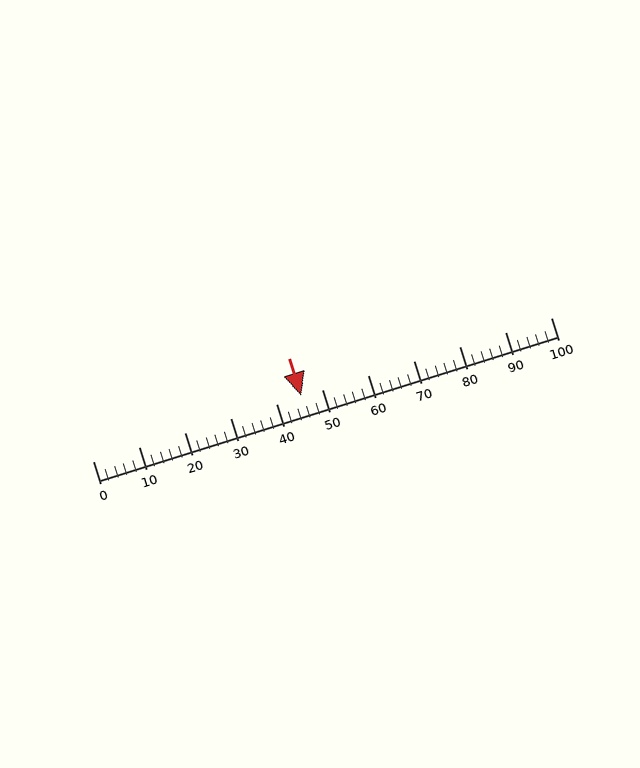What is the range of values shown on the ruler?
The ruler shows values from 0 to 100.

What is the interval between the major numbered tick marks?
The major tick marks are spaced 10 units apart.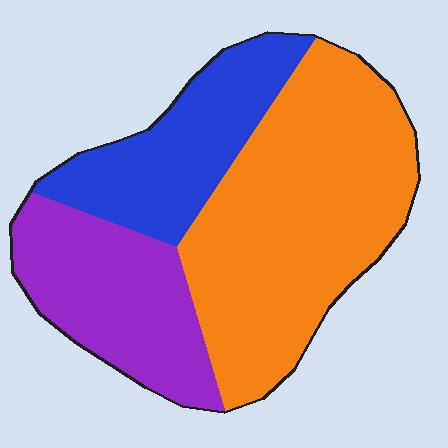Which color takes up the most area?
Orange, at roughly 50%.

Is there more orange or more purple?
Orange.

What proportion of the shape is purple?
Purple takes up about one quarter (1/4) of the shape.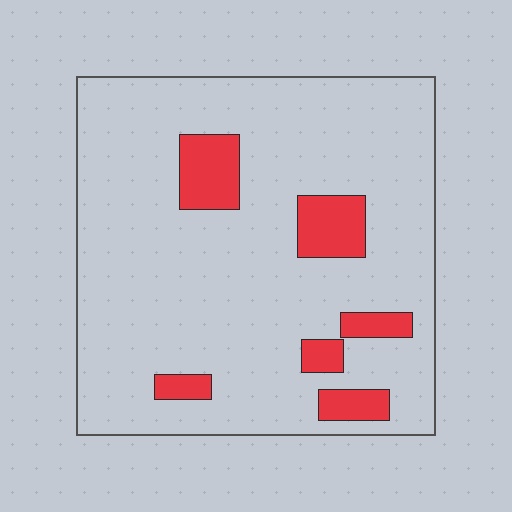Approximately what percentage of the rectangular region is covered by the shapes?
Approximately 10%.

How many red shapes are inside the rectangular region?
6.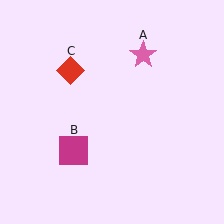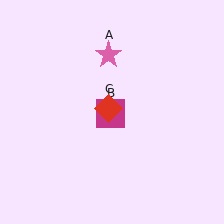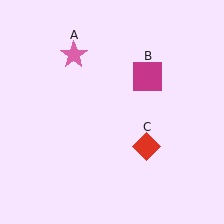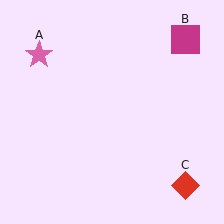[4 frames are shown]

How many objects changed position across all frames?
3 objects changed position: pink star (object A), magenta square (object B), red diamond (object C).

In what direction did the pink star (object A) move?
The pink star (object A) moved left.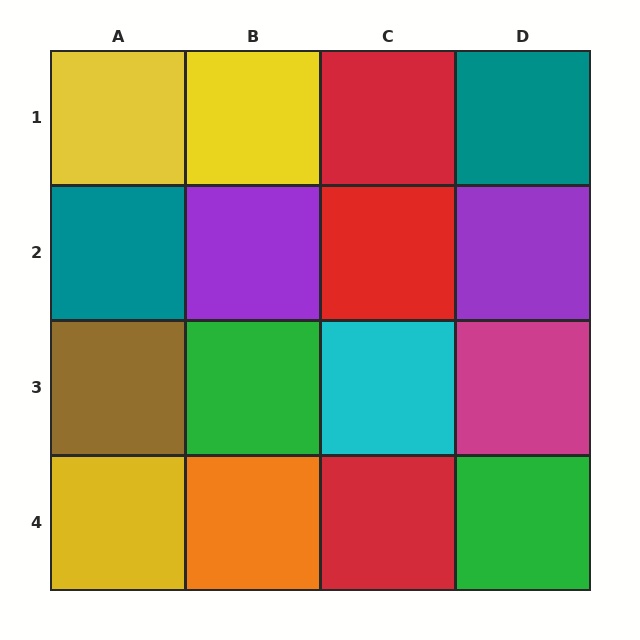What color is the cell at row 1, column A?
Yellow.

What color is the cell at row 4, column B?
Orange.